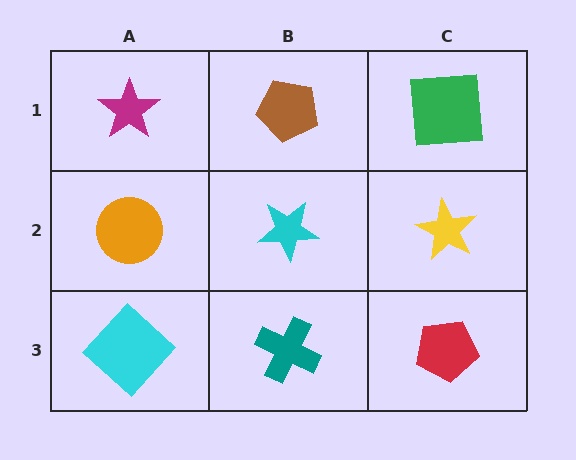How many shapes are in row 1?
3 shapes.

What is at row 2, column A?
An orange circle.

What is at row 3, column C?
A red pentagon.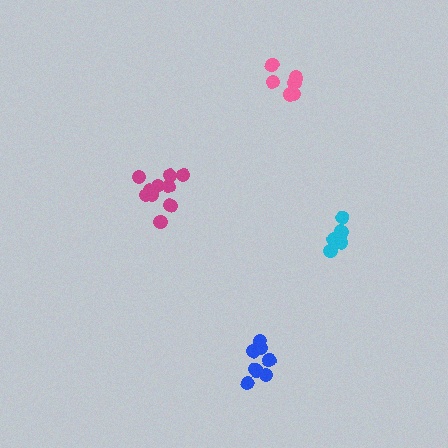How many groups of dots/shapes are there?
There are 4 groups.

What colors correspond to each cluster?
The clusters are colored: pink, magenta, blue, cyan.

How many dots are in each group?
Group 1: 6 dots, Group 2: 10 dots, Group 3: 8 dots, Group 4: 6 dots (30 total).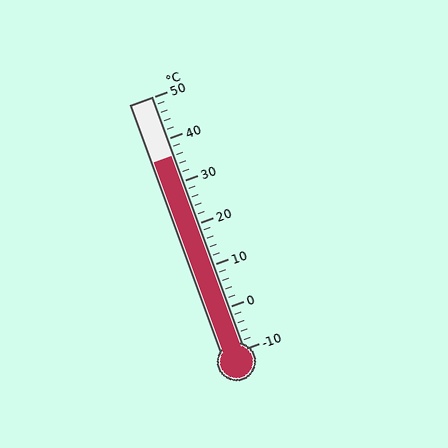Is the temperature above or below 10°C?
The temperature is above 10°C.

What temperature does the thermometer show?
The thermometer shows approximately 36°C.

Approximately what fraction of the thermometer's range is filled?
The thermometer is filled to approximately 75% of its range.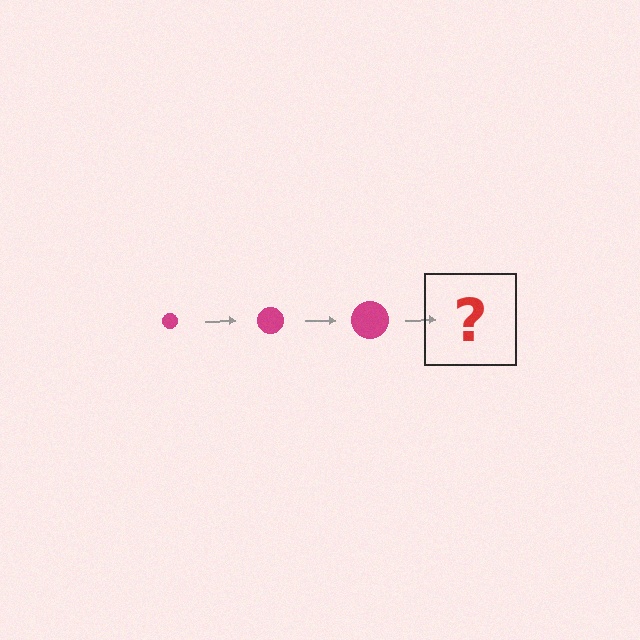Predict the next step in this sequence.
The next step is a magenta circle, larger than the previous one.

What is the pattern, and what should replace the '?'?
The pattern is that the circle gets progressively larger each step. The '?' should be a magenta circle, larger than the previous one.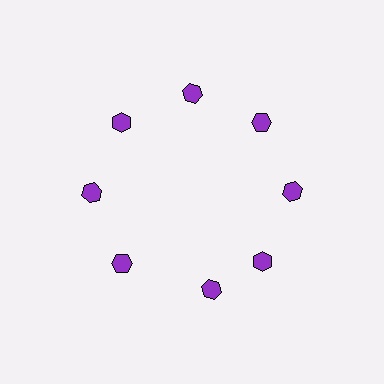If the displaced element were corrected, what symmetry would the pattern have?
It would have 8-fold rotational symmetry — the pattern would map onto itself every 45 degrees.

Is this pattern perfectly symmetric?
No. The 8 purple hexagons are arranged in a ring, but one element near the 6 o'clock position is rotated out of alignment along the ring, breaking the 8-fold rotational symmetry.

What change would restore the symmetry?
The symmetry would be restored by rotating it back into even spacing with its neighbors so that all 8 hexagons sit at equal angles and equal distance from the center.